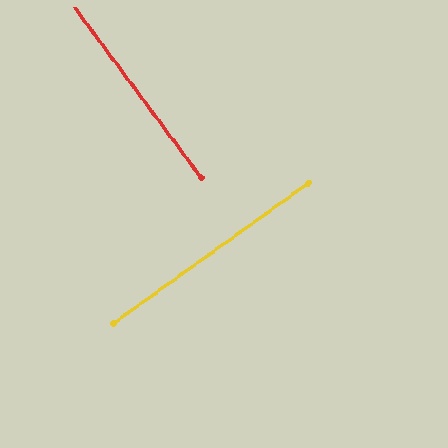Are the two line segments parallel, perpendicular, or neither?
Perpendicular — they meet at approximately 89°.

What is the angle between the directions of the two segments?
Approximately 89 degrees.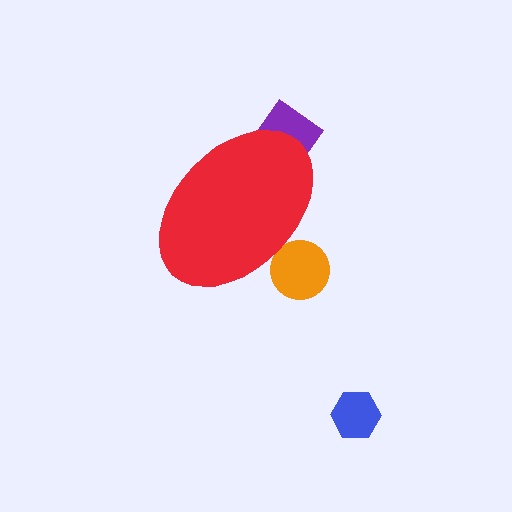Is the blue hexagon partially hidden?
No, the blue hexagon is fully visible.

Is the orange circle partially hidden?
Yes, the orange circle is partially hidden behind the red ellipse.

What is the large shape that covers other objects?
A red ellipse.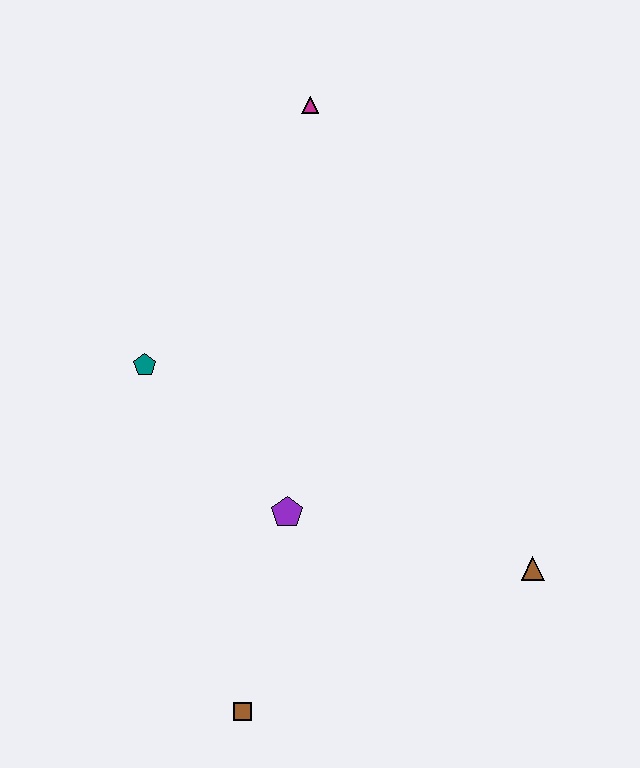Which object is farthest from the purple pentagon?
The magenta triangle is farthest from the purple pentagon.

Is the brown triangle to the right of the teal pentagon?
Yes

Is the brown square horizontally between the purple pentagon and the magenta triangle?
No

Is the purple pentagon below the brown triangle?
No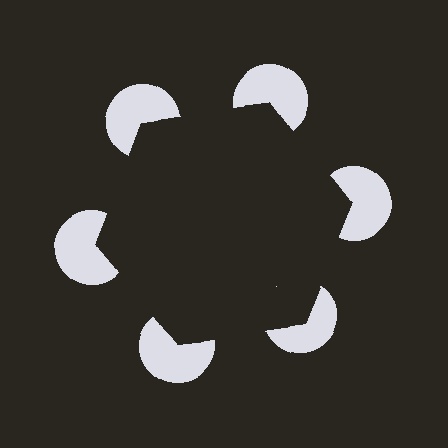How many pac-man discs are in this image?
There are 6 — one at each vertex of the illusory hexagon.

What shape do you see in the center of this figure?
An illusory hexagon — its edges are inferred from the aligned wedge cuts in the pac-man discs, not physically drawn.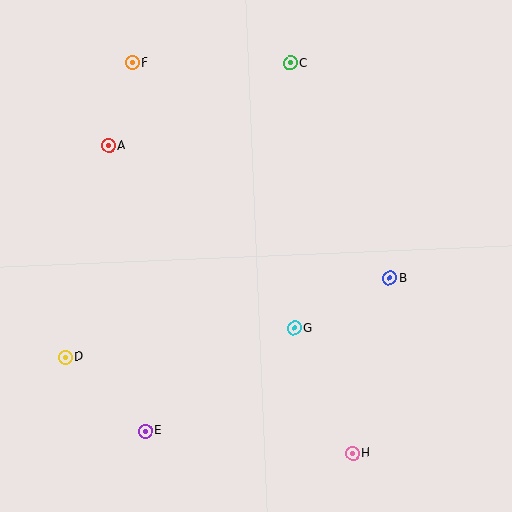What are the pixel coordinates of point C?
Point C is at (291, 63).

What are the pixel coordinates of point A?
Point A is at (109, 146).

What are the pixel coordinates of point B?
Point B is at (390, 278).